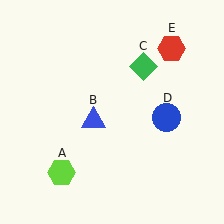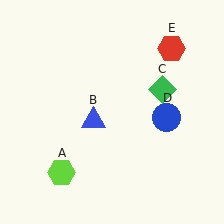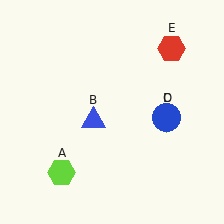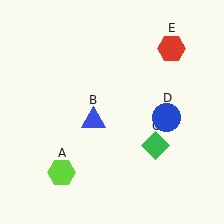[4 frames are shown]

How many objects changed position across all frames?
1 object changed position: green diamond (object C).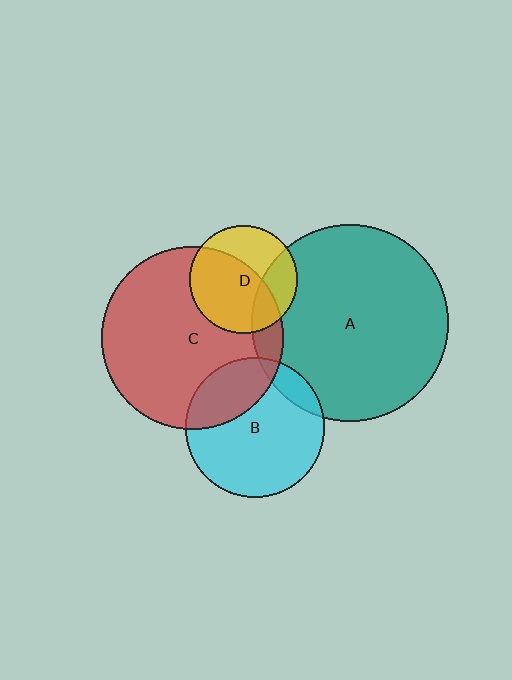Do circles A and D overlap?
Yes.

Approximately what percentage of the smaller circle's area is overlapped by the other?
Approximately 25%.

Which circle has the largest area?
Circle A (teal).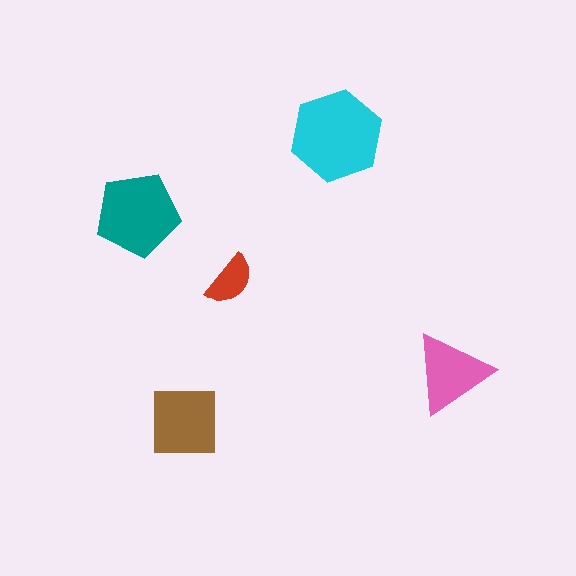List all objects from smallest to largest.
The red semicircle, the pink triangle, the brown square, the teal pentagon, the cyan hexagon.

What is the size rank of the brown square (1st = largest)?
3rd.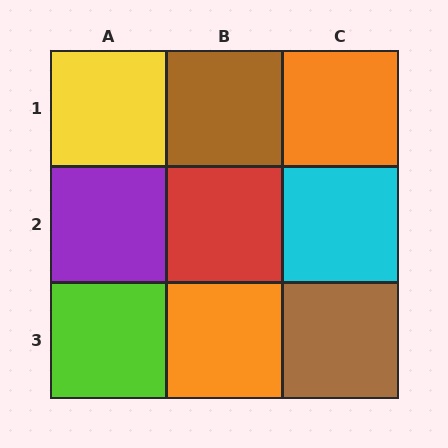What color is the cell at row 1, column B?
Brown.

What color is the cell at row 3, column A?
Lime.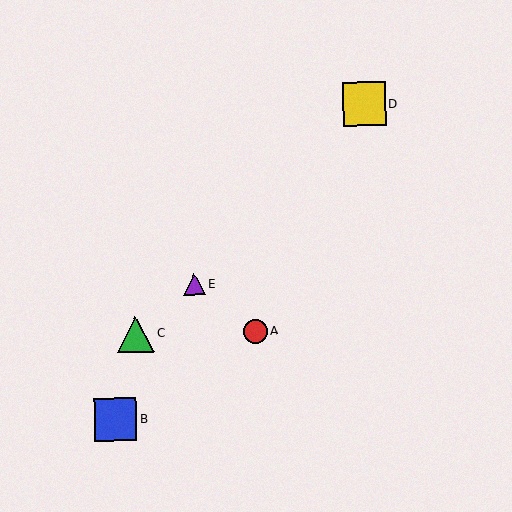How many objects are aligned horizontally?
2 objects (A, C) are aligned horizontally.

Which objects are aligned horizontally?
Objects A, C are aligned horizontally.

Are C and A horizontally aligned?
Yes, both are at y≈334.